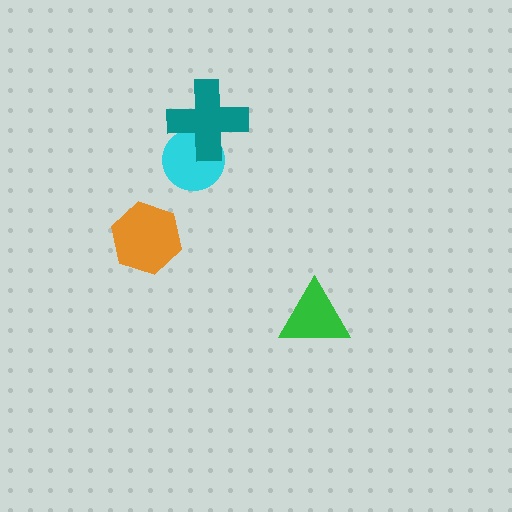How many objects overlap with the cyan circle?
1 object overlaps with the cyan circle.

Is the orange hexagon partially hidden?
No, no other shape covers it.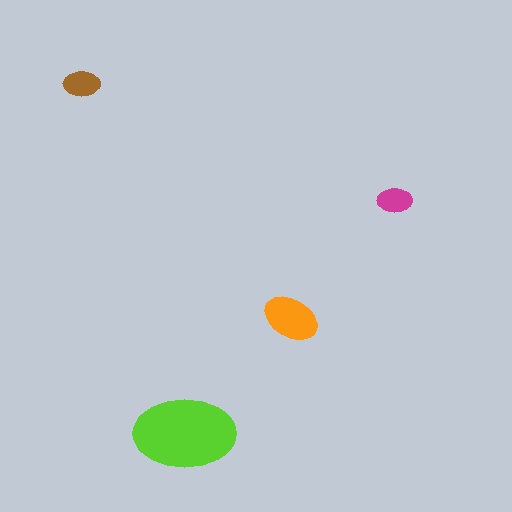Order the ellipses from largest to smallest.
the lime one, the orange one, the brown one, the magenta one.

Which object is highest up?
The brown ellipse is topmost.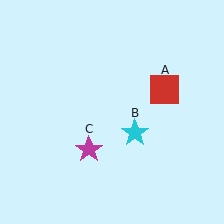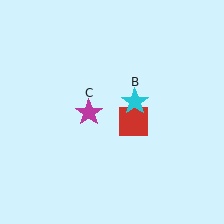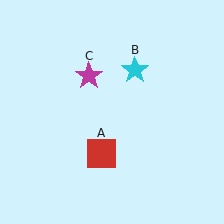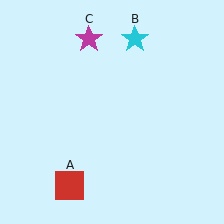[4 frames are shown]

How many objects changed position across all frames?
3 objects changed position: red square (object A), cyan star (object B), magenta star (object C).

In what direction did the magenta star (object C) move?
The magenta star (object C) moved up.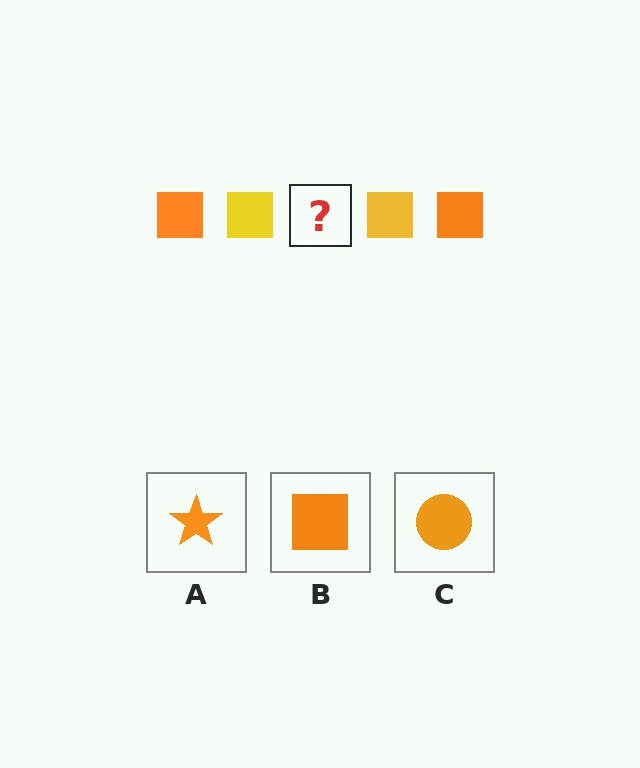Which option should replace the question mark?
Option B.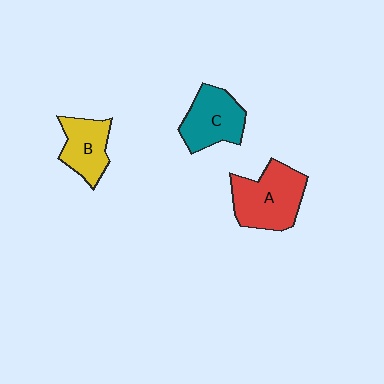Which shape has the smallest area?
Shape B (yellow).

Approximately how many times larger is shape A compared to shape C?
Approximately 1.3 times.